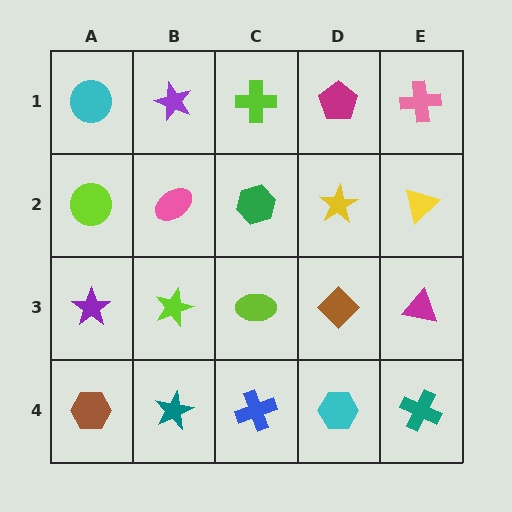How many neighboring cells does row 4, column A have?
2.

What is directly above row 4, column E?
A magenta triangle.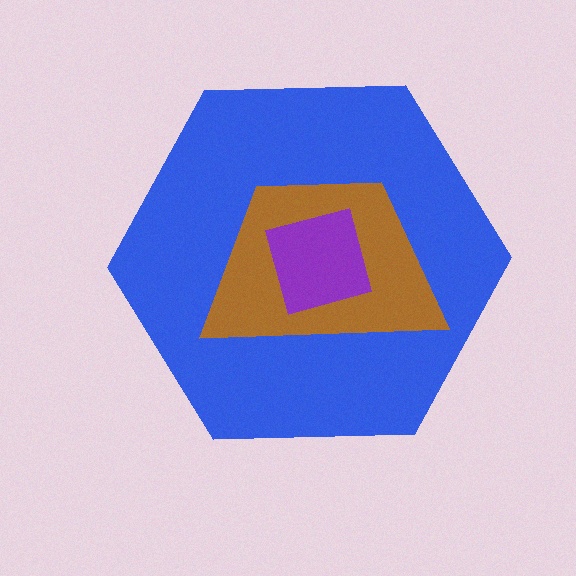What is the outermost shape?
The blue hexagon.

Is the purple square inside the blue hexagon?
Yes.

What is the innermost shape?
The purple square.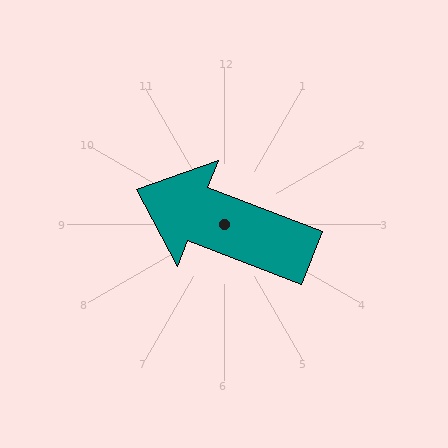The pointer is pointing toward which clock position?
Roughly 10 o'clock.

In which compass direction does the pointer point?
West.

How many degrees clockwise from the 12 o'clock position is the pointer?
Approximately 291 degrees.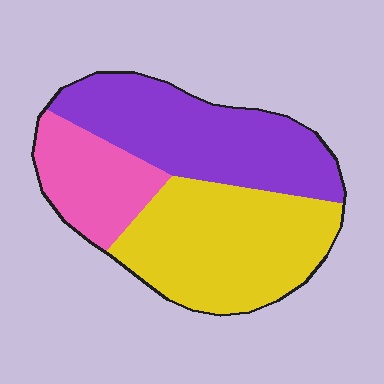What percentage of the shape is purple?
Purple takes up about three eighths (3/8) of the shape.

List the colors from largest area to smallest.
From largest to smallest: yellow, purple, pink.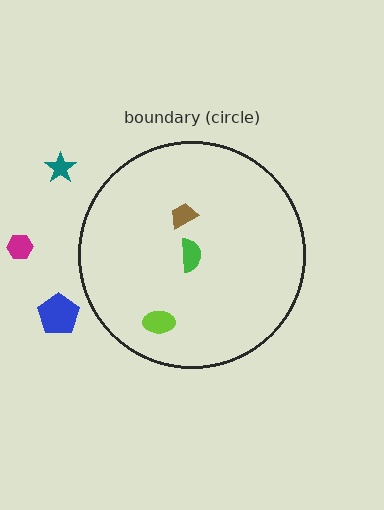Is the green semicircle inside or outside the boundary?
Inside.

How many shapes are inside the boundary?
3 inside, 3 outside.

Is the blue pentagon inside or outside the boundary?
Outside.